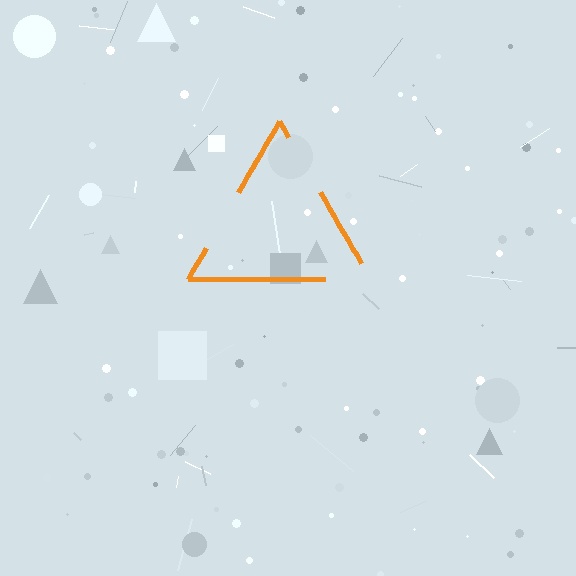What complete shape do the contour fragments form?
The contour fragments form a triangle.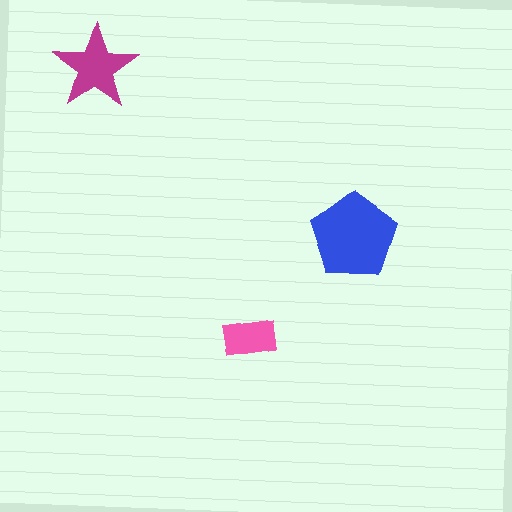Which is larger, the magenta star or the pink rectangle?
The magenta star.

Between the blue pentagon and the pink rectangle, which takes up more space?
The blue pentagon.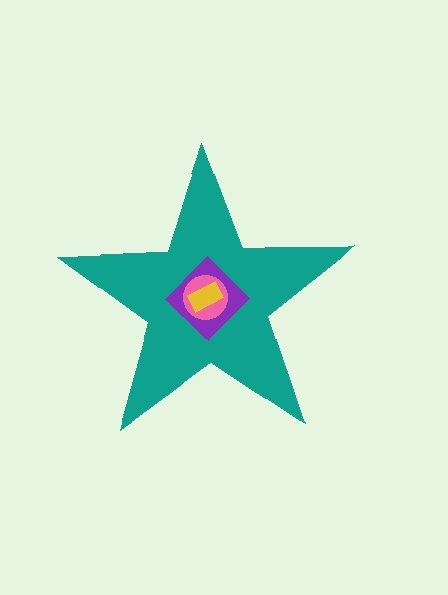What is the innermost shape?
The yellow rectangle.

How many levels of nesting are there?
4.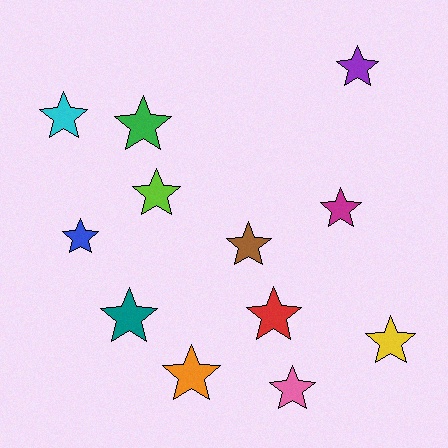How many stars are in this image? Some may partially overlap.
There are 12 stars.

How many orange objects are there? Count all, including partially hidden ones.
There is 1 orange object.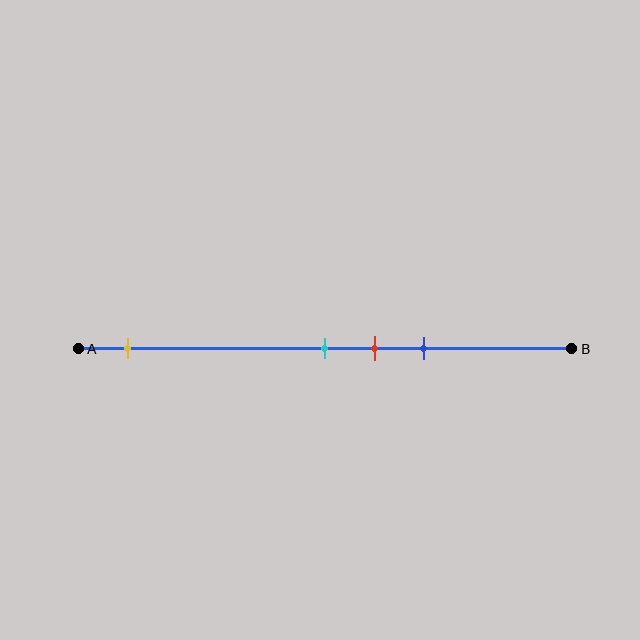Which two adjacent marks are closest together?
The cyan and red marks are the closest adjacent pair.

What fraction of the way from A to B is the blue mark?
The blue mark is approximately 70% (0.7) of the way from A to B.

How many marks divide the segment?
There are 4 marks dividing the segment.